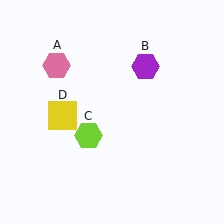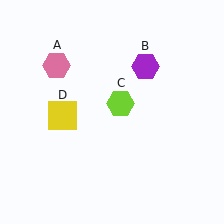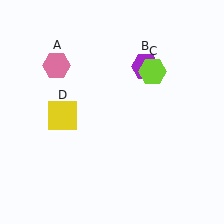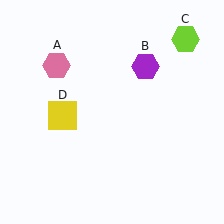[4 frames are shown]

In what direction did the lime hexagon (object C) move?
The lime hexagon (object C) moved up and to the right.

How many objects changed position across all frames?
1 object changed position: lime hexagon (object C).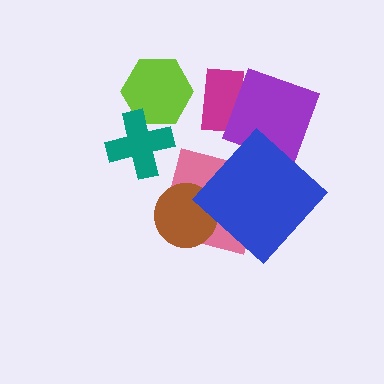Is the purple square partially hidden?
No, no other shape covers it.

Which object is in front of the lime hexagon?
The teal cross is in front of the lime hexagon.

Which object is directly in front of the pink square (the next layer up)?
The brown circle is directly in front of the pink square.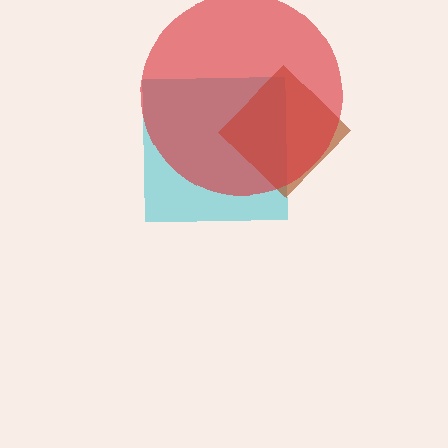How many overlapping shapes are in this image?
There are 3 overlapping shapes in the image.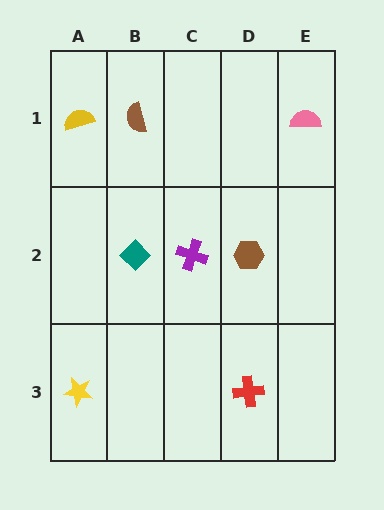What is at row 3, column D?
A red cross.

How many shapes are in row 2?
3 shapes.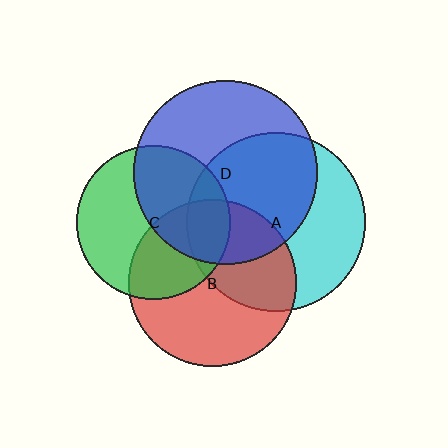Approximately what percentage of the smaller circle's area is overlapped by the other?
Approximately 40%.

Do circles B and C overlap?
Yes.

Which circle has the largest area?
Circle D (blue).